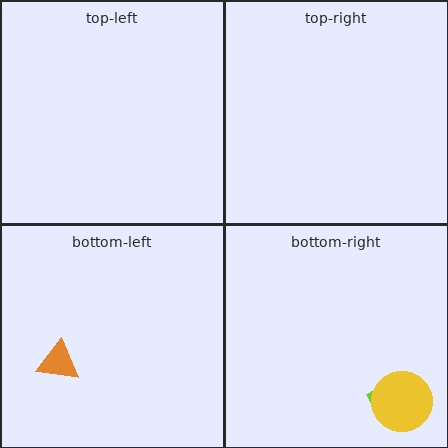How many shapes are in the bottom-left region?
1.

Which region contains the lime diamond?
The bottom-right region.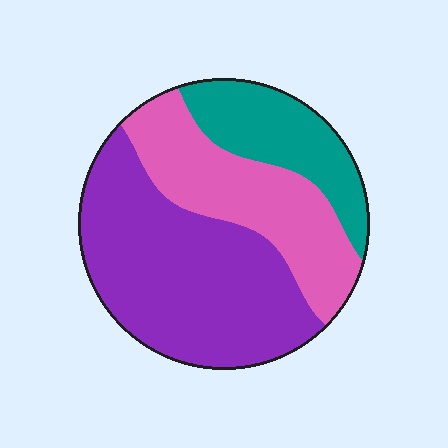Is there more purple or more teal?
Purple.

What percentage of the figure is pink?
Pink covers around 30% of the figure.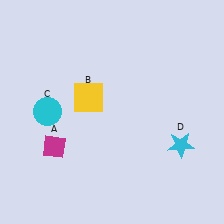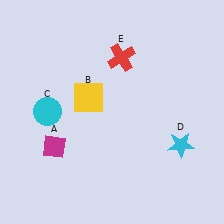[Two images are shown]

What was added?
A red cross (E) was added in Image 2.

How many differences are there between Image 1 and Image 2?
There is 1 difference between the two images.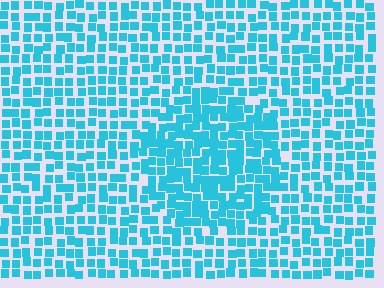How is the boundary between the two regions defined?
The boundary is defined by a change in element density (approximately 1.5x ratio). All elements are the same color, size, and shape.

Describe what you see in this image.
The image contains small cyan elements arranged at two different densities. A circle-shaped region is visible where the elements are more densely packed than the surrounding area.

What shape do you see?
I see a circle.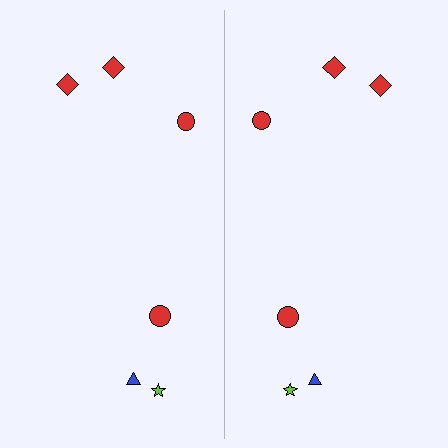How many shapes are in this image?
There are 12 shapes in this image.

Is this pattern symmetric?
Yes, this pattern has bilateral (reflection) symmetry.